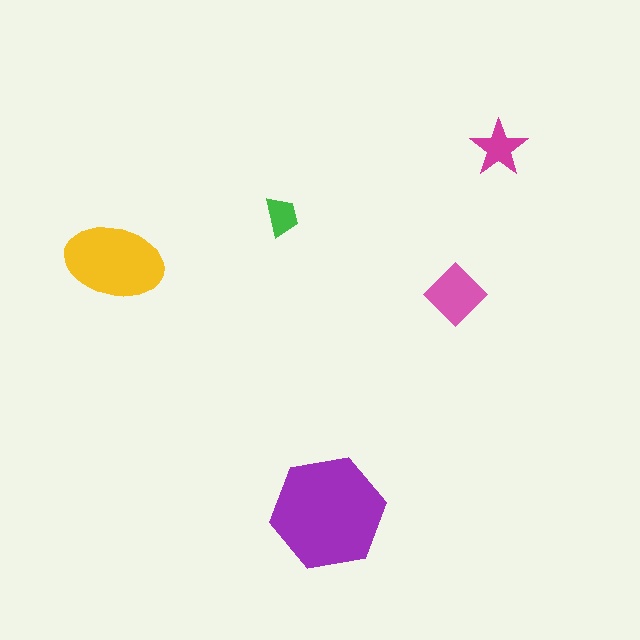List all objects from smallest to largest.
The green trapezoid, the magenta star, the pink diamond, the yellow ellipse, the purple hexagon.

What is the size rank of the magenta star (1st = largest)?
4th.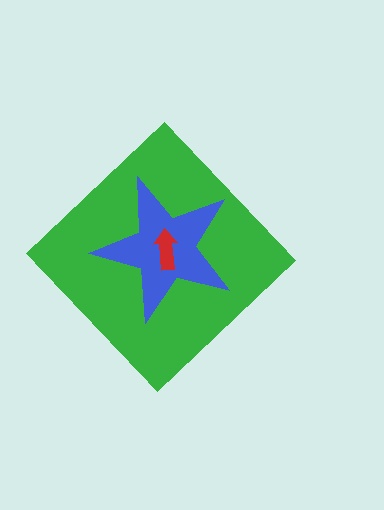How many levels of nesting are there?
3.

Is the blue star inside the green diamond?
Yes.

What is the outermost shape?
The green diamond.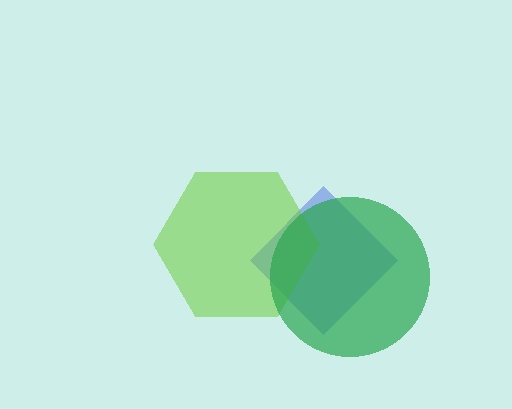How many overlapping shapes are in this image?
There are 3 overlapping shapes in the image.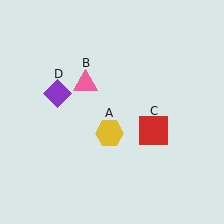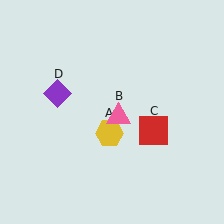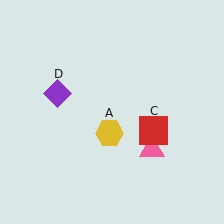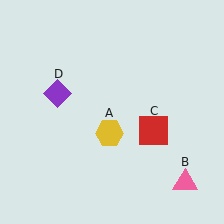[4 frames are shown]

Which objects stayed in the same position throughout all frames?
Yellow hexagon (object A) and red square (object C) and purple diamond (object D) remained stationary.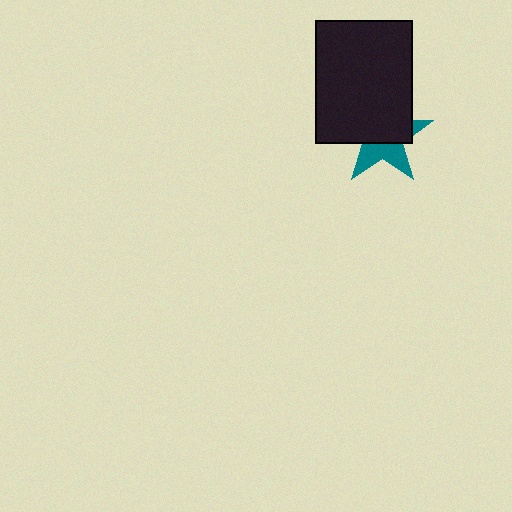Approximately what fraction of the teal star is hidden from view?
Roughly 59% of the teal star is hidden behind the black rectangle.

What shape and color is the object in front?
The object in front is a black rectangle.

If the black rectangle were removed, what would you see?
You would see the complete teal star.